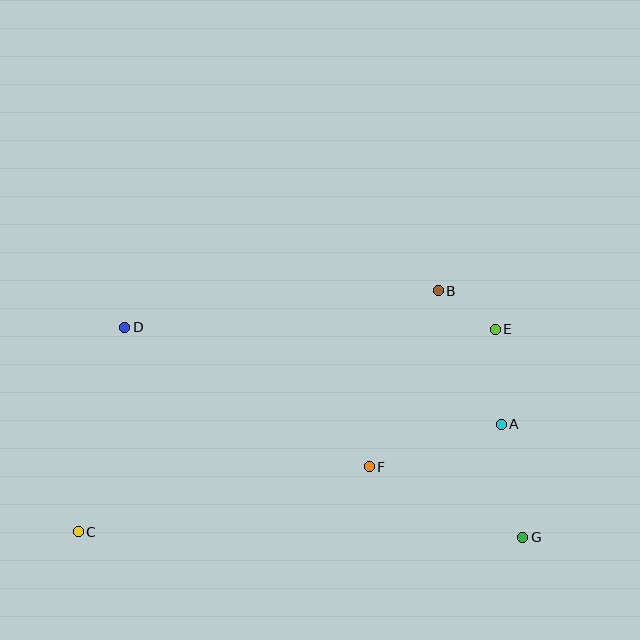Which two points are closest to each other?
Points B and E are closest to each other.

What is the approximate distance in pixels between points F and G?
The distance between F and G is approximately 169 pixels.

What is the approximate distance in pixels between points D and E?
The distance between D and E is approximately 371 pixels.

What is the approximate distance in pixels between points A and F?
The distance between A and F is approximately 139 pixels.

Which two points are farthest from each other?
Points C and E are farthest from each other.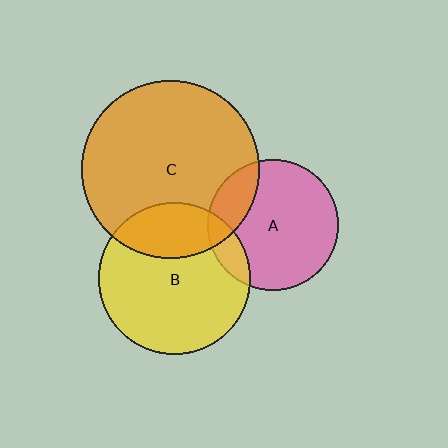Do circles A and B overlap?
Yes.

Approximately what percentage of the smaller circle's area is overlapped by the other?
Approximately 15%.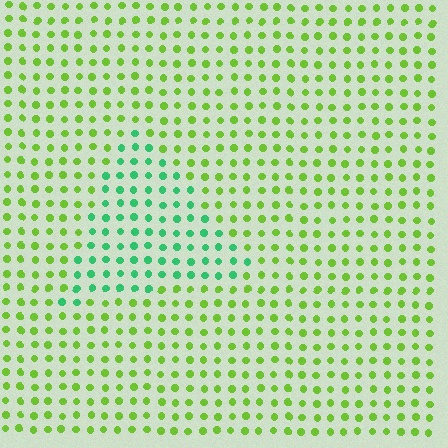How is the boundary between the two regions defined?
The boundary is defined purely by a slight shift in hue (about 49 degrees). Spacing, size, and orientation are identical on both sides.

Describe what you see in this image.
The image is filled with small lime elements in a uniform arrangement. A triangle-shaped region is visible where the elements are tinted to a slightly different hue, forming a subtle color boundary.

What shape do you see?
I see a triangle.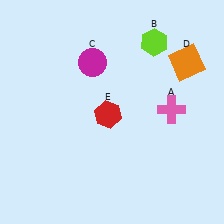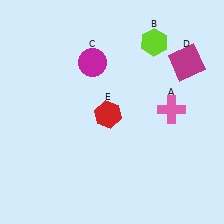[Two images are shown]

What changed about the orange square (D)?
In Image 1, D is orange. In Image 2, it changed to magenta.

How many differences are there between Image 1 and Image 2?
There is 1 difference between the two images.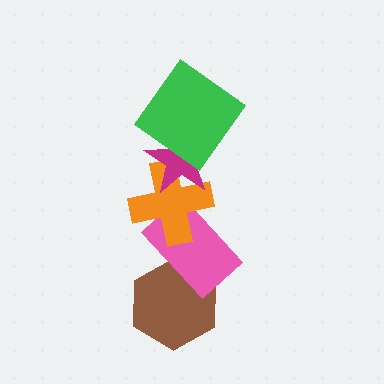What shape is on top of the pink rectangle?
The orange cross is on top of the pink rectangle.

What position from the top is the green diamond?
The green diamond is 1st from the top.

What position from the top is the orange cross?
The orange cross is 3rd from the top.